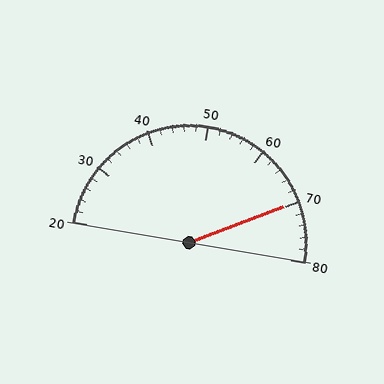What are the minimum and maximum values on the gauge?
The gauge ranges from 20 to 80.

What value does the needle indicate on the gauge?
The needle indicates approximately 70.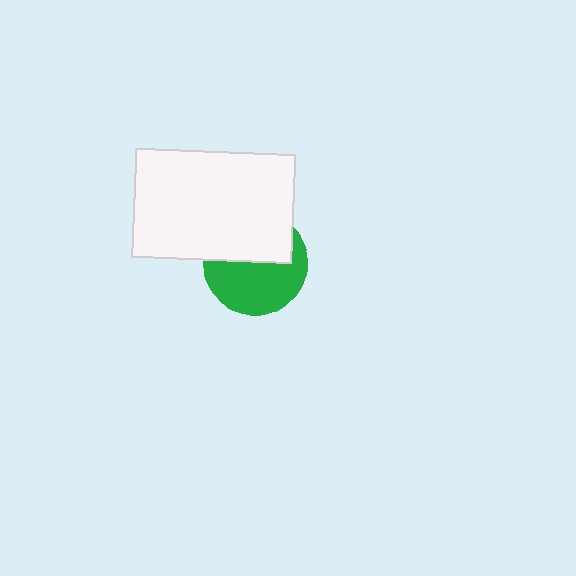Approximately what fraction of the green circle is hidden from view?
Roughly 45% of the green circle is hidden behind the white rectangle.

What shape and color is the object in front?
The object in front is a white rectangle.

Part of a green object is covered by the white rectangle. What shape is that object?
It is a circle.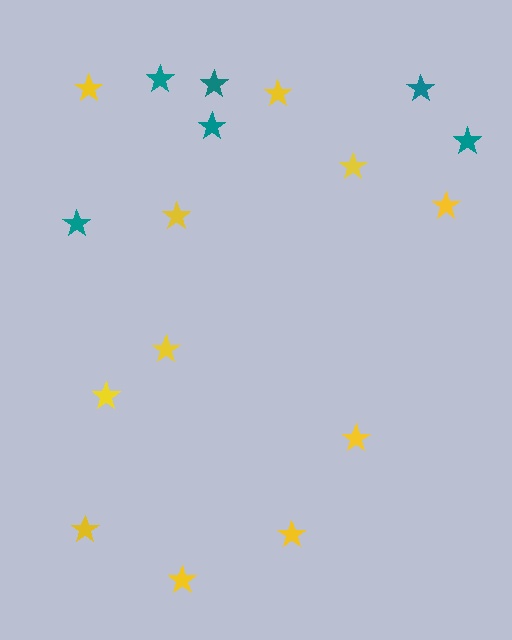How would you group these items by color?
There are 2 groups: one group of teal stars (6) and one group of yellow stars (11).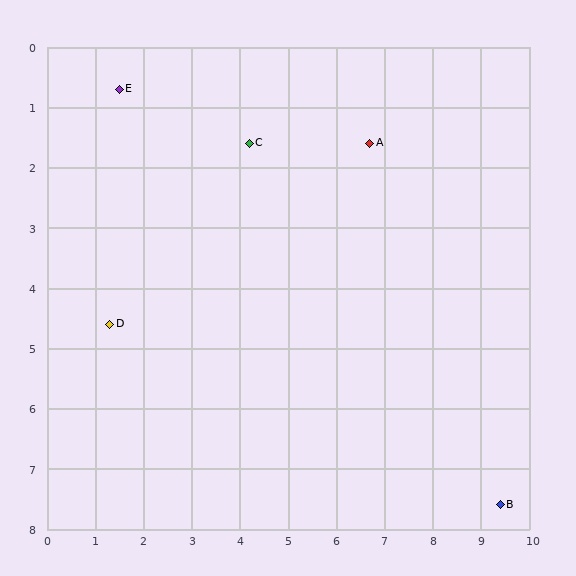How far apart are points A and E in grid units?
Points A and E are about 5.3 grid units apart.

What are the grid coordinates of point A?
Point A is at approximately (6.7, 1.6).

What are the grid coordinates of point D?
Point D is at approximately (1.3, 4.6).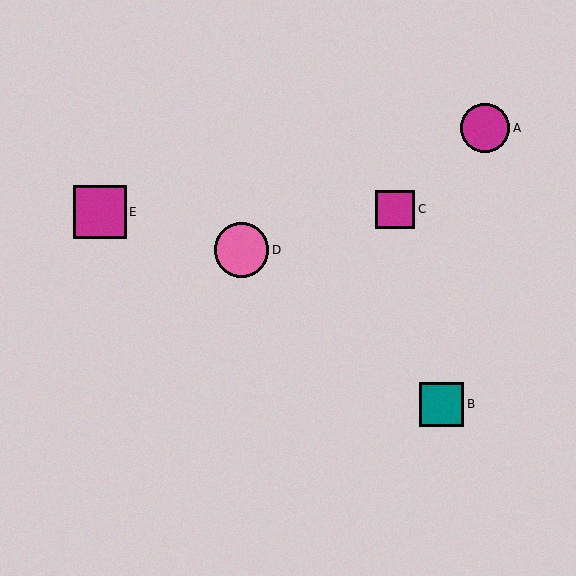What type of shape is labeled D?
Shape D is a pink circle.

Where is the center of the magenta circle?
The center of the magenta circle is at (485, 127).